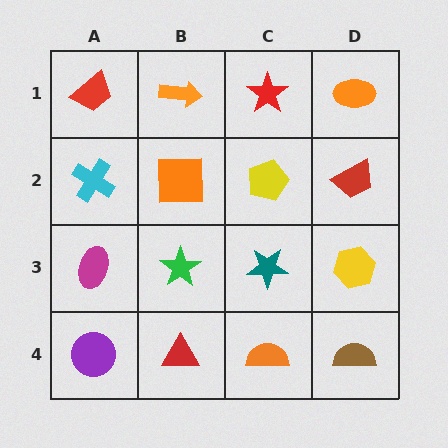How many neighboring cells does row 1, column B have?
3.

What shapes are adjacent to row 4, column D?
A yellow hexagon (row 3, column D), an orange semicircle (row 4, column C).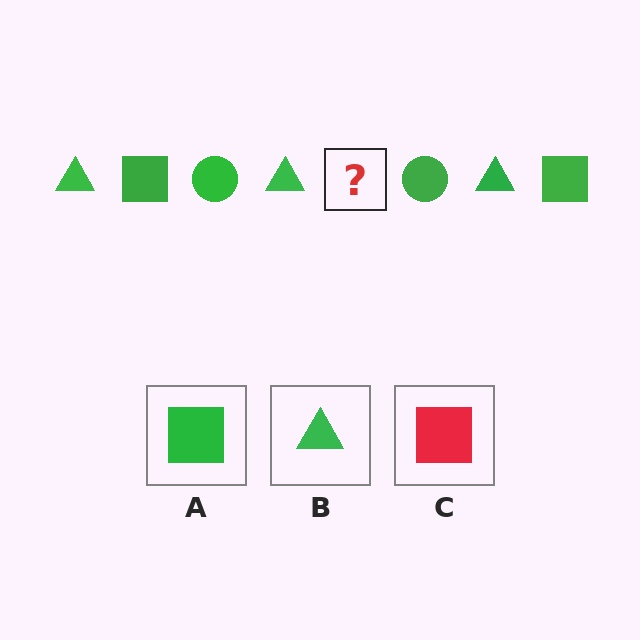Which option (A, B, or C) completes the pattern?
A.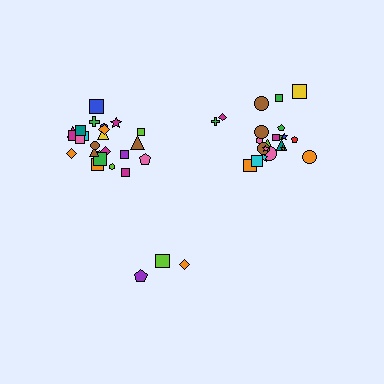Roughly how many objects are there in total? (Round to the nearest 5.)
Roughly 50 objects in total.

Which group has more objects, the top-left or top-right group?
The top-left group.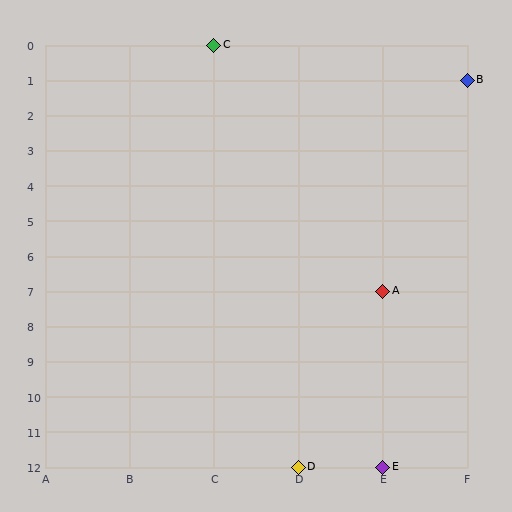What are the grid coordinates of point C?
Point C is at grid coordinates (C, 0).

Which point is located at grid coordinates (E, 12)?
Point E is at (E, 12).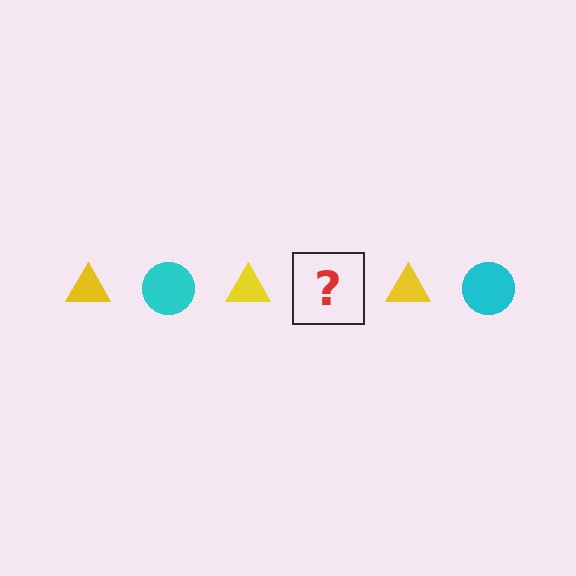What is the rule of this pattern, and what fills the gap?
The rule is that the pattern alternates between yellow triangle and cyan circle. The gap should be filled with a cyan circle.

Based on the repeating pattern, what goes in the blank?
The blank should be a cyan circle.